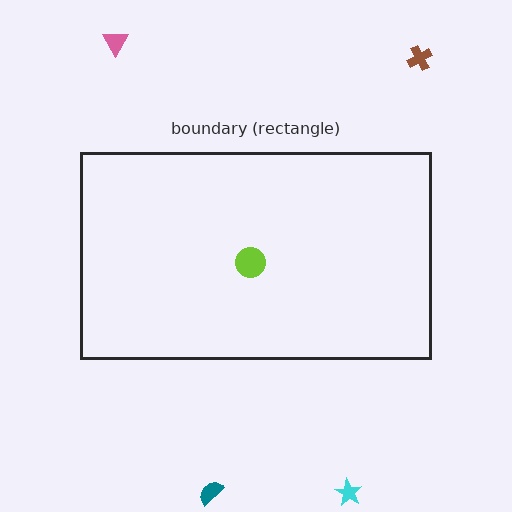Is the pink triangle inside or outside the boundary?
Outside.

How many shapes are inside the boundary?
1 inside, 4 outside.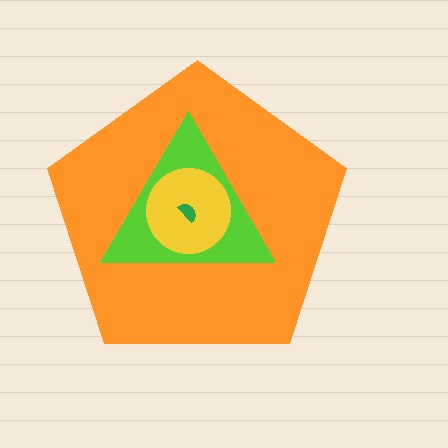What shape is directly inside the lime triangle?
The yellow circle.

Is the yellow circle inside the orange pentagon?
Yes.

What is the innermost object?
The green semicircle.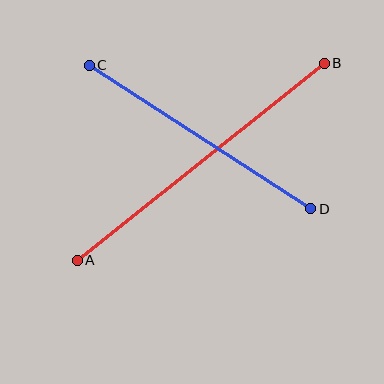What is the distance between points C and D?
The distance is approximately 264 pixels.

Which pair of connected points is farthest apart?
Points A and B are farthest apart.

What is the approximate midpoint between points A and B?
The midpoint is at approximately (201, 162) pixels.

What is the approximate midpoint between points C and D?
The midpoint is at approximately (200, 137) pixels.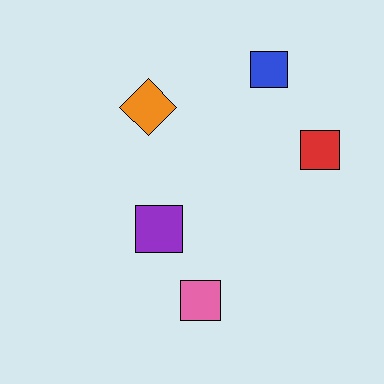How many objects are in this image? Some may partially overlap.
There are 5 objects.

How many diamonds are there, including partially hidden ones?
There is 1 diamond.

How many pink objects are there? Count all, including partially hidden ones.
There is 1 pink object.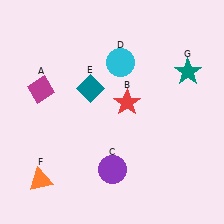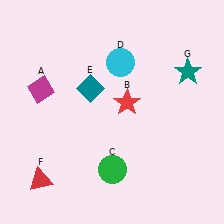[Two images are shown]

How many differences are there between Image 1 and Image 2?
There are 2 differences between the two images.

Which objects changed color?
C changed from purple to green. F changed from orange to red.